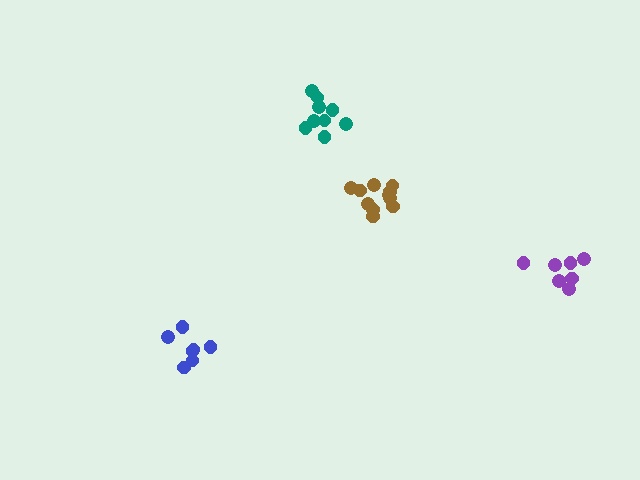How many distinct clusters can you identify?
There are 4 distinct clusters.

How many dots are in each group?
Group 1: 11 dots, Group 2: 7 dots, Group 3: 7 dots, Group 4: 9 dots (34 total).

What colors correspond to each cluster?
The clusters are colored: brown, purple, blue, teal.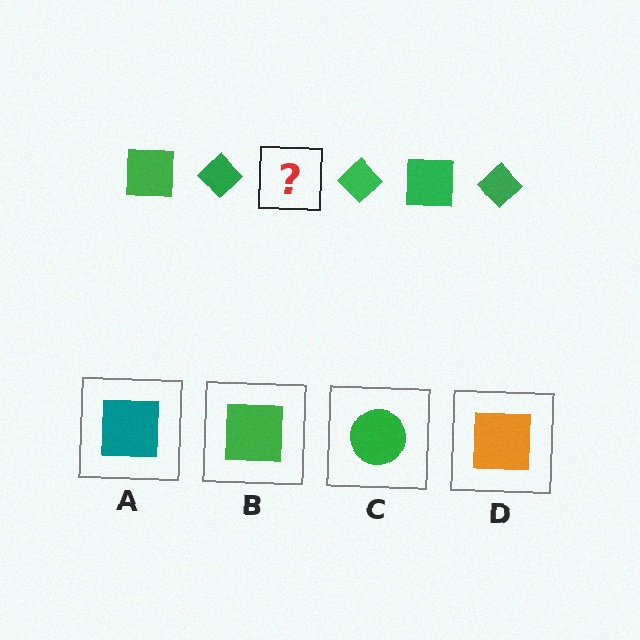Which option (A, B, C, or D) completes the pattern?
B.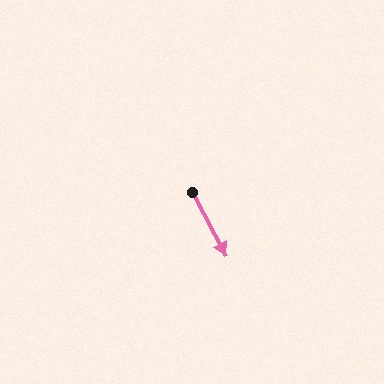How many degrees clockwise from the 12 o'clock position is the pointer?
Approximately 152 degrees.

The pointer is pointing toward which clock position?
Roughly 5 o'clock.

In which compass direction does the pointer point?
Southeast.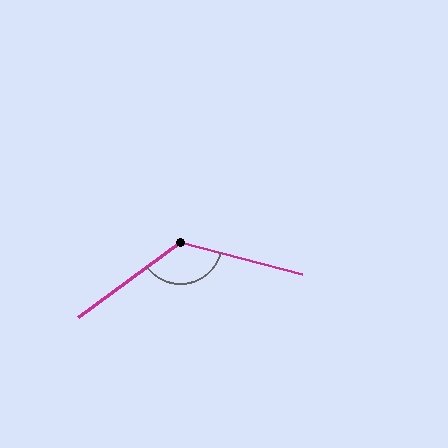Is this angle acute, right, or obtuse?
It is obtuse.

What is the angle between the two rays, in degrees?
Approximately 129 degrees.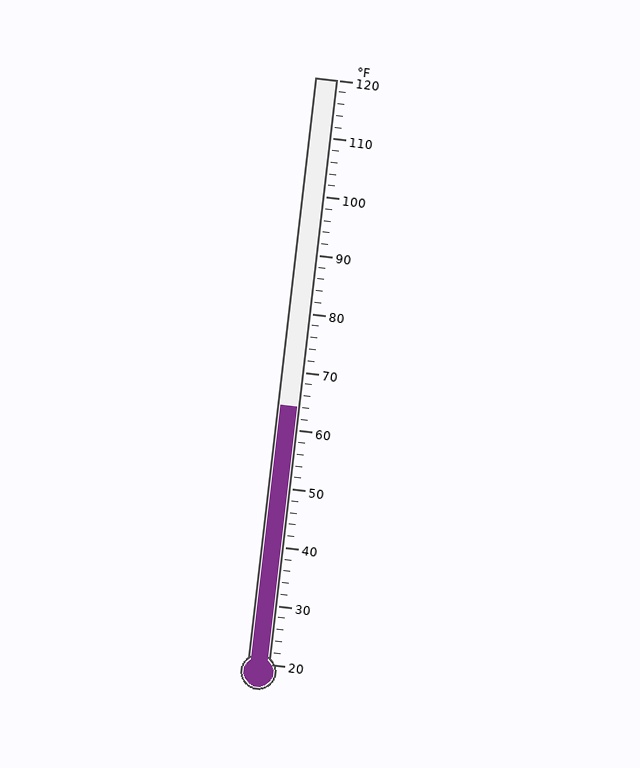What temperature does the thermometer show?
The thermometer shows approximately 64°F.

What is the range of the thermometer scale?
The thermometer scale ranges from 20°F to 120°F.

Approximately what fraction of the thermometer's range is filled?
The thermometer is filled to approximately 45% of its range.